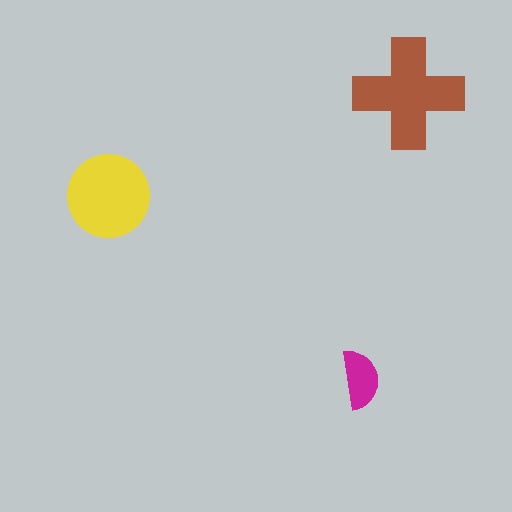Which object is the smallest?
The magenta semicircle.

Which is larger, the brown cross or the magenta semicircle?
The brown cross.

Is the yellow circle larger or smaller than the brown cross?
Smaller.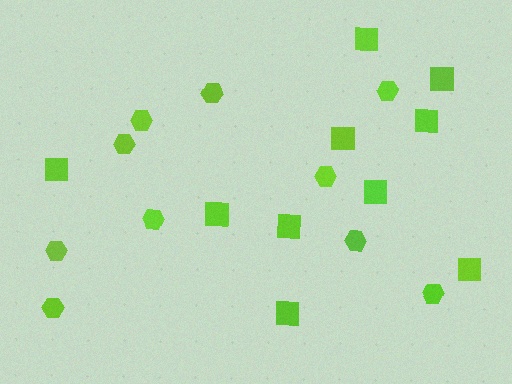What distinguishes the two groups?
There are 2 groups: one group of hexagons (10) and one group of squares (10).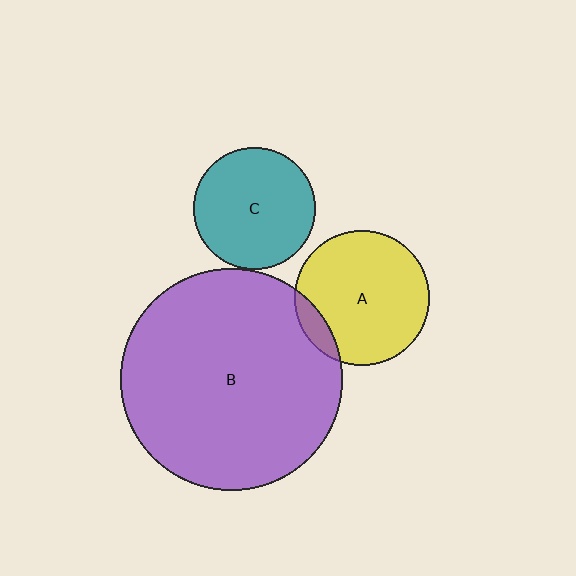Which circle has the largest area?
Circle B (purple).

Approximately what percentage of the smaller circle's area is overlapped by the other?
Approximately 10%.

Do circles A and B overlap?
Yes.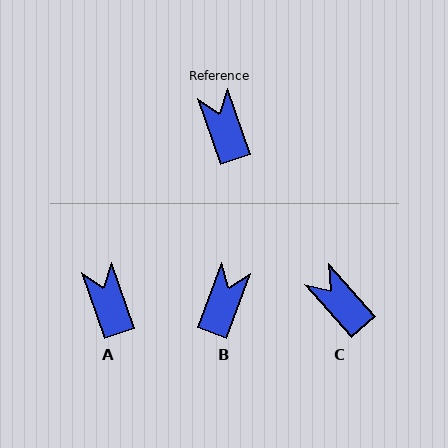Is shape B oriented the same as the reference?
No, it is off by about 39 degrees.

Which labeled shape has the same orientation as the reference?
A.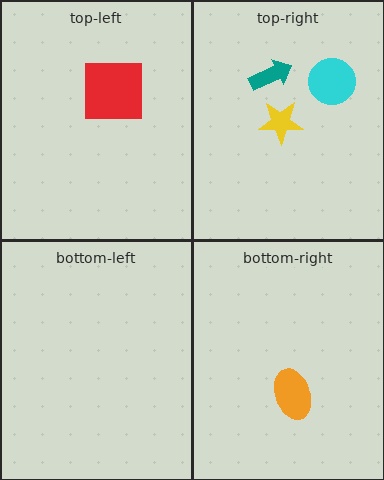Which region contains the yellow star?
The top-right region.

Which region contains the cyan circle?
The top-right region.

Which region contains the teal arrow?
The top-right region.